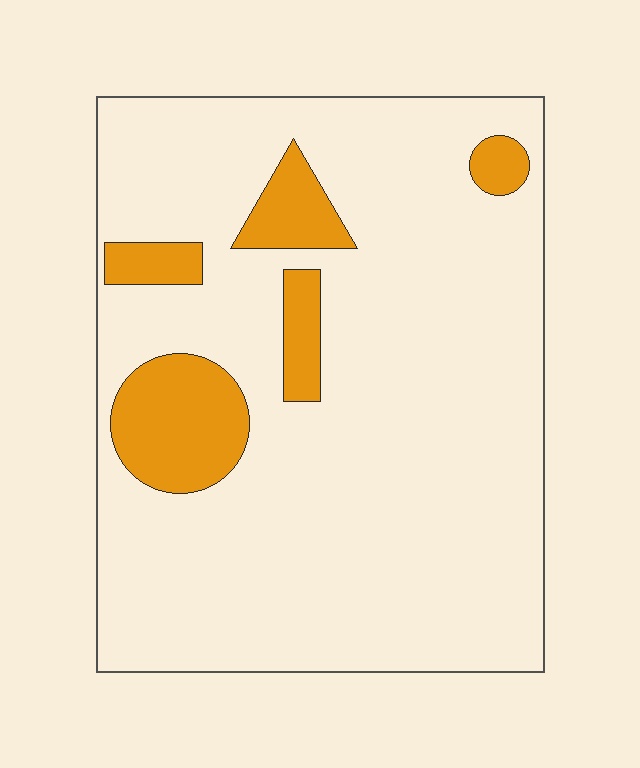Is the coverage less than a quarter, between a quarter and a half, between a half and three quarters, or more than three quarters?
Less than a quarter.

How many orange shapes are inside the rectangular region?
5.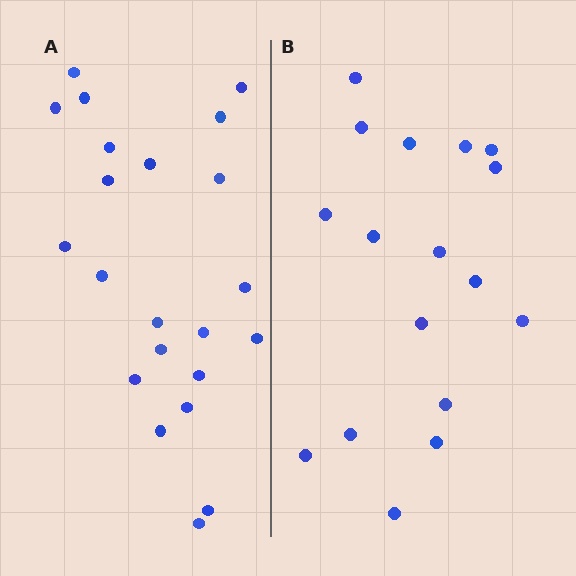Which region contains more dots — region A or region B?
Region A (the left region) has more dots.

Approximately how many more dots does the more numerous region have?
Region A has about 5 more dots than region B.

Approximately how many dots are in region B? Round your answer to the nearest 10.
About 20 dots. (The exact count is 17, which rounds to 20.)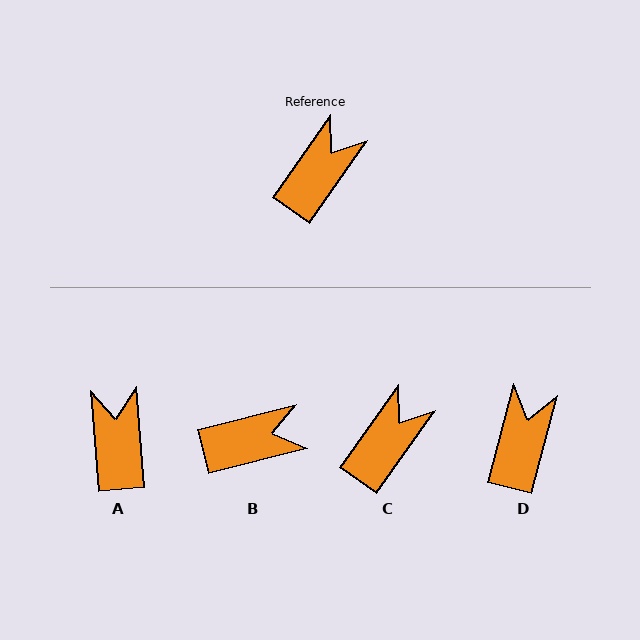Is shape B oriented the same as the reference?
No, it is off by about 41 degrees.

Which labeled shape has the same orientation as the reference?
C.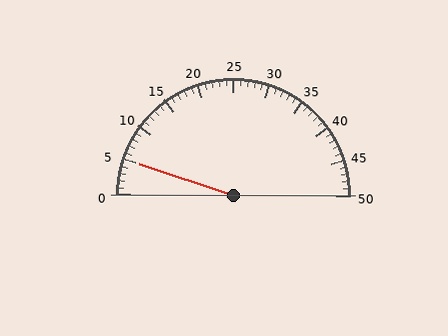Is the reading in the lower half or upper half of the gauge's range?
The reading is in the lower half of the range (0 to 50).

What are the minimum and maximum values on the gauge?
The gauge ranges from 0 to 50.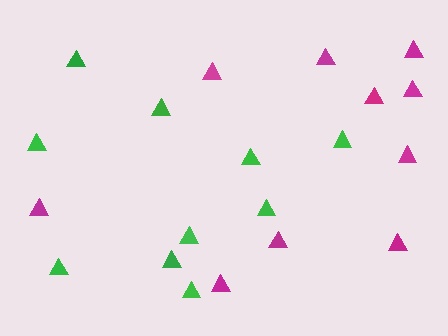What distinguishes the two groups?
There are 2 groups: one group of magenta triangles (10) and one group of green triangles (10).